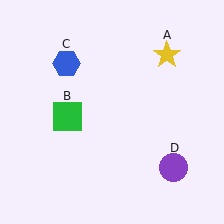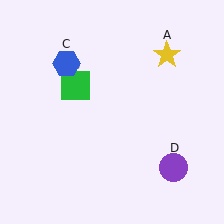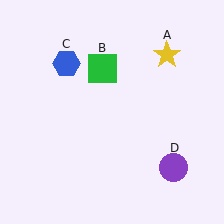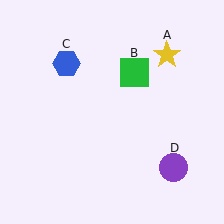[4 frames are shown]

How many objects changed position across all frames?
1 object changed position: green square (object B).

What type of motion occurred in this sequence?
The green square (object B) rotated clockwise around the center of the scene.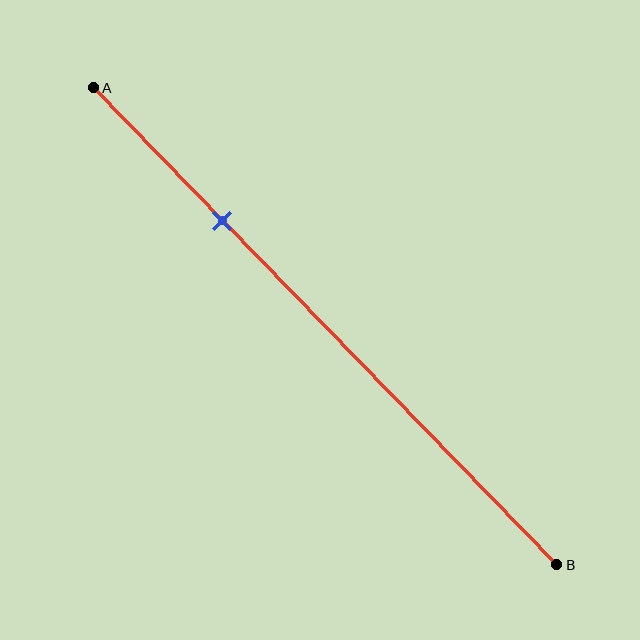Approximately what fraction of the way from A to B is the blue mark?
The blue mark is approximately 30% of the way from A to B.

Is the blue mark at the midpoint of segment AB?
No, the mark is at about 30% from A, not at the 50% midpoint.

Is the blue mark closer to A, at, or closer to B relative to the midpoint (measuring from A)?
The blue mark is closer to point A than the midpoint of segment AB.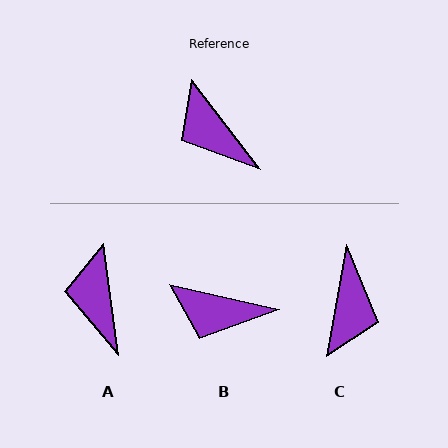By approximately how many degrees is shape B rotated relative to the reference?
Approximately 40 degrees counter-clockwise.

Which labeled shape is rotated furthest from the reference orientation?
C, about 133 degrees away.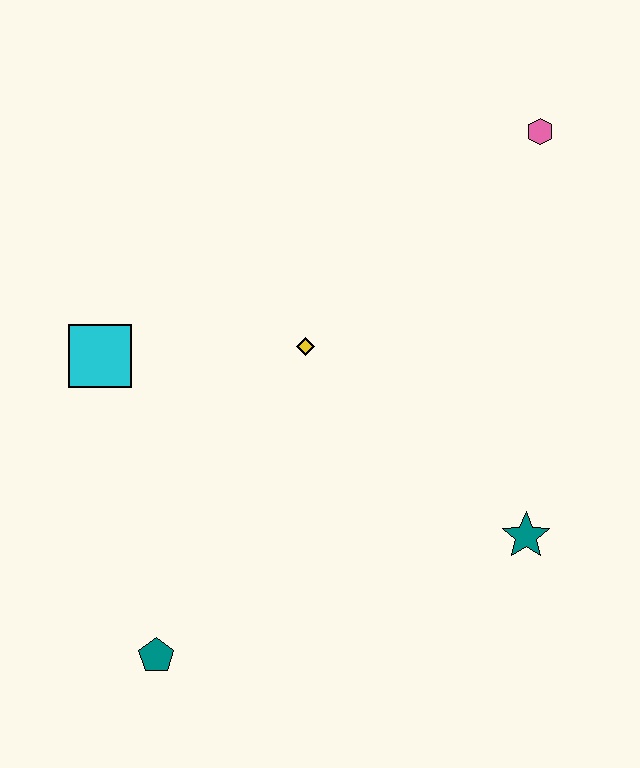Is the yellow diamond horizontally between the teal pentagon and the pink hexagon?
Yes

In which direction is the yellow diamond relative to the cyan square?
The yellow diamond is to the right of the cyan square.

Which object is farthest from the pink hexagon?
The teal pentagon is farthest from the pink hexagon.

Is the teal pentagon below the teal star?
Yes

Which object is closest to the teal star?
The yellow diamond is closest to the teal star.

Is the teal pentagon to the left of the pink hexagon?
Yes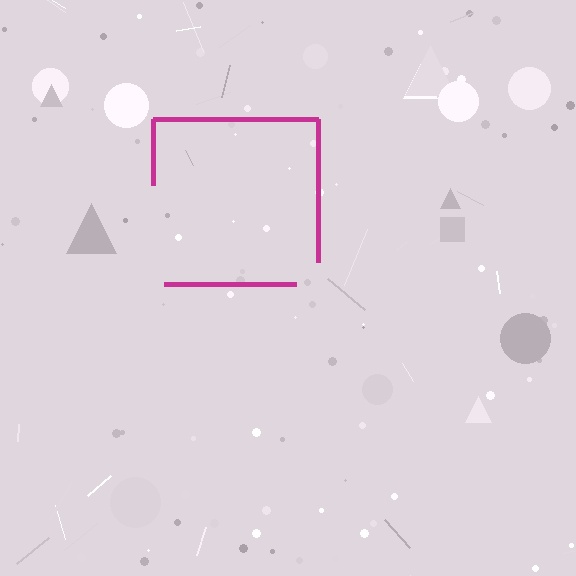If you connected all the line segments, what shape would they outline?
They would outline a square.